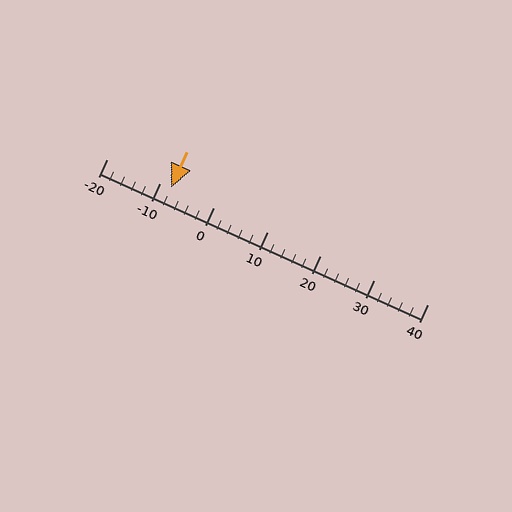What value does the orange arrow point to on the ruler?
The orange arrow points to approximately -8.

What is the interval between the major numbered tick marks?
The major tick marks are spaced 10 units apart.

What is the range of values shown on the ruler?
The ruler shows values from -20 to 40.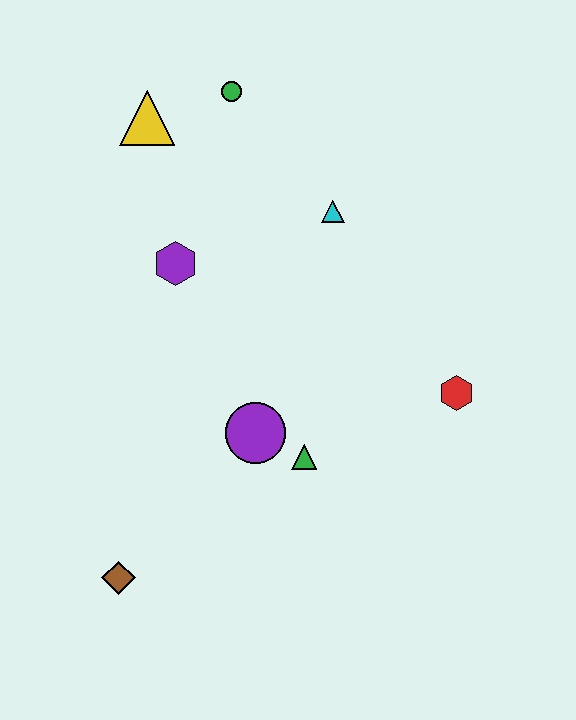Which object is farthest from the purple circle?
The green circle is farthest from the purple circle.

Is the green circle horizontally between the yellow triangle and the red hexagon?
Yes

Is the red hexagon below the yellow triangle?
Yes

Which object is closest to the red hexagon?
The green triangle is closest to the red hexagon.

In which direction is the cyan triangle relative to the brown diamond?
The cyan triangle is above the brown diamond.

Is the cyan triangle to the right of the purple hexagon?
Yes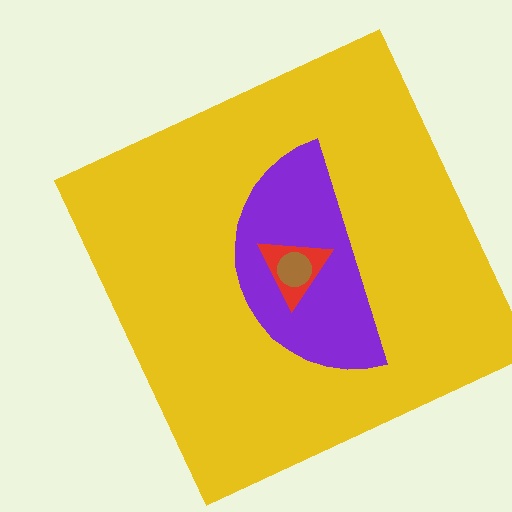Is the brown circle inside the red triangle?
Yes.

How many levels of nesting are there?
4.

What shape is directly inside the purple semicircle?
The red triangle.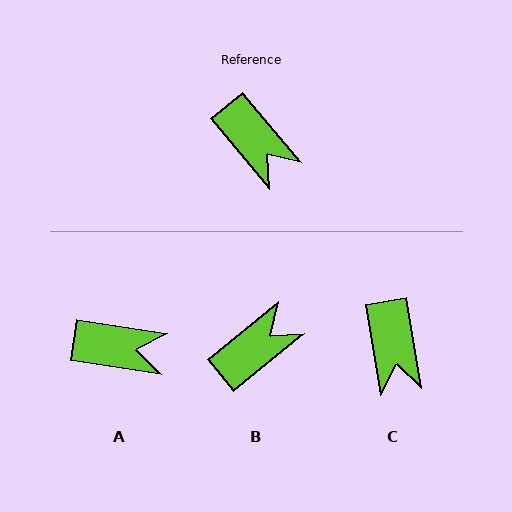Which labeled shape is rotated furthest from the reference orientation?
B, about 89 degrees away.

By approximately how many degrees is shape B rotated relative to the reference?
Approximately 89 degrees counter-clockwise.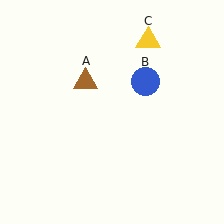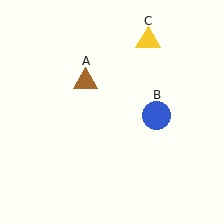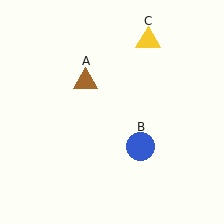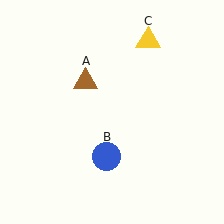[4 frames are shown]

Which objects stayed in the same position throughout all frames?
Brown triangle (object A) and yellow triangle (object C) remained stationary.